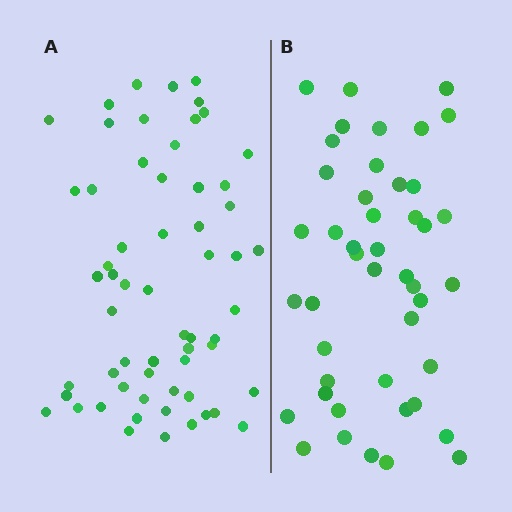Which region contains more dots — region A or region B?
Region A (the left region) has more dots.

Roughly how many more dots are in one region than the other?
Region A has approximately 15 more dots than region B.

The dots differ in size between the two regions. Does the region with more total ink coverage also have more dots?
No. Region B has more total ink coverage because its dots are larger, but region A actually contains more individual dots. Total area can be misleading — the number of items is what matters here.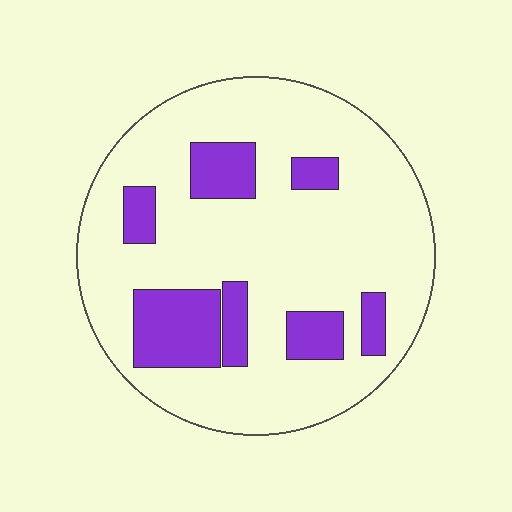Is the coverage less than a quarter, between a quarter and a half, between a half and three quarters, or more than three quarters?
Less than a quarter.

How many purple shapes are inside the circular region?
7.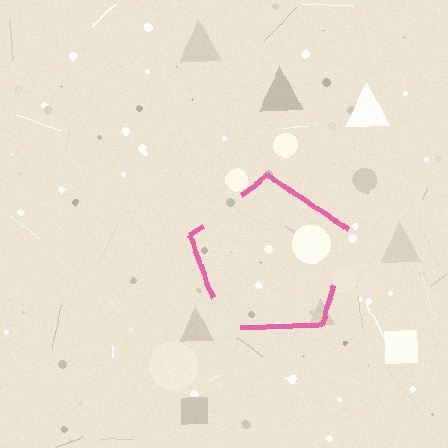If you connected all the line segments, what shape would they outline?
They would outline a pentagon.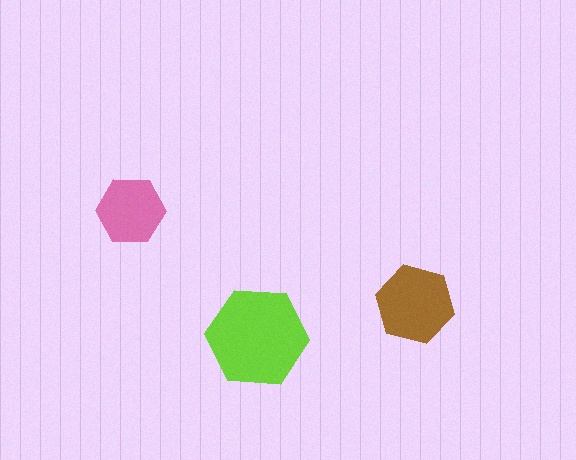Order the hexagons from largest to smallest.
the lime one, the brown one, the pink one.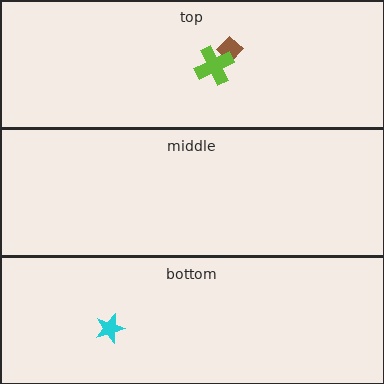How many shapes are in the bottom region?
1.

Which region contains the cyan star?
The bottom region.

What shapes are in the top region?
The brown diamond, the lime cross.